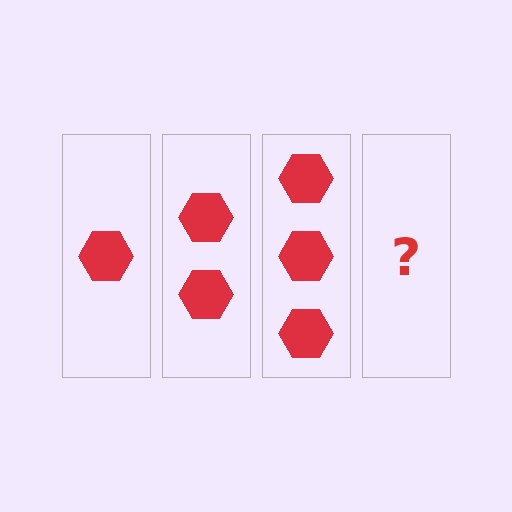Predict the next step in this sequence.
The next step is 4 hexagons.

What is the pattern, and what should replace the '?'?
The pattern is that each step adds one more hexagon. The '?' should be 4 hexagons.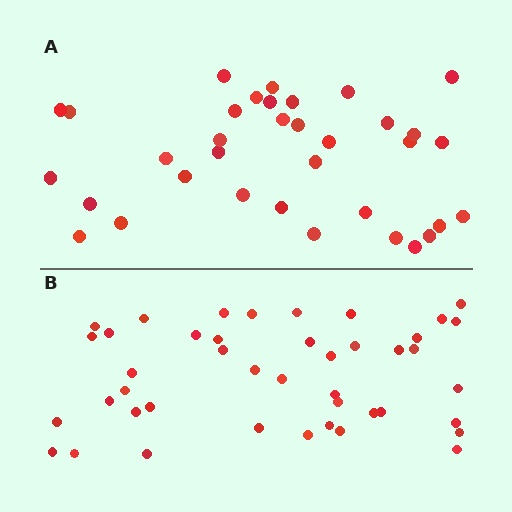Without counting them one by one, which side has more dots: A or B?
Region B (the bottom region) has more dots.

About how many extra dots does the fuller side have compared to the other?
Region B has roughly 8 or so more dots than region A.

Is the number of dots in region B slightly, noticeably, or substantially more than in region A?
Region B has only slightly more — the two regions are fairly close. The ratio is roughly 1.2 to 1.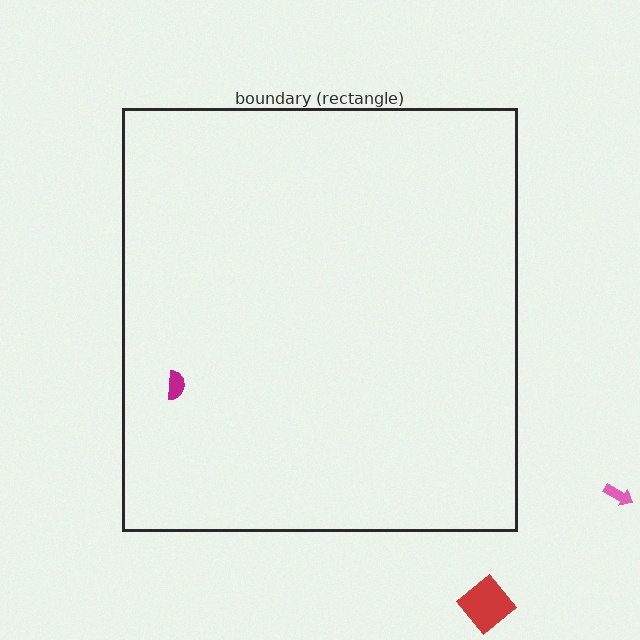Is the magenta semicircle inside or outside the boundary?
Inside.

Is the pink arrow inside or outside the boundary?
Outside.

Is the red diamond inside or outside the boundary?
Outside.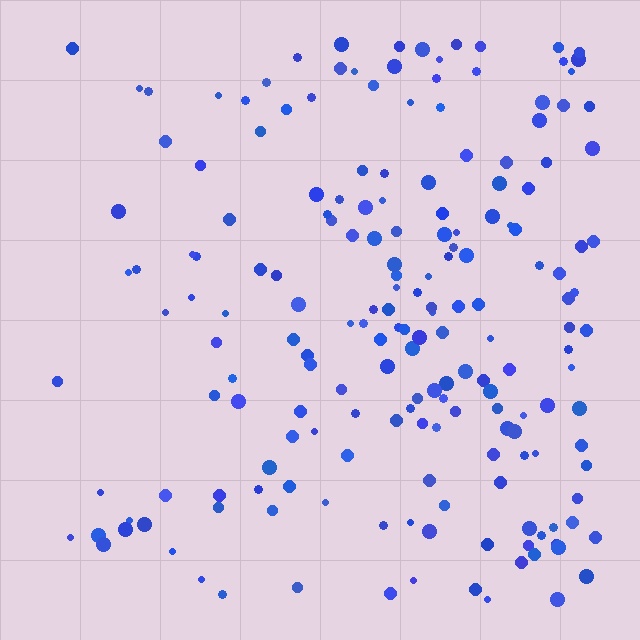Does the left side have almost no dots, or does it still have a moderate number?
Still a moderate number, just noticeably fewer than the right.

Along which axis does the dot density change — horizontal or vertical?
Horizontal.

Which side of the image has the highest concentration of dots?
The right.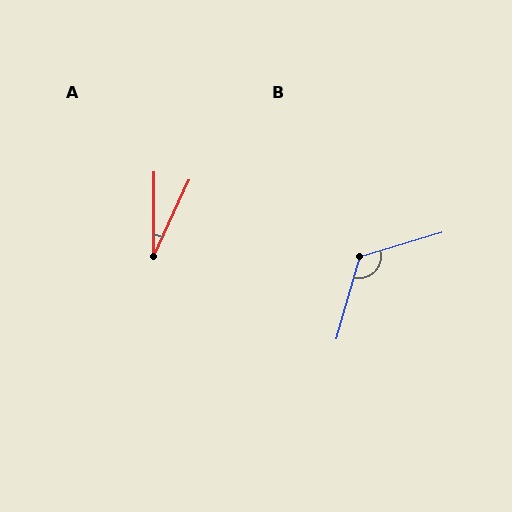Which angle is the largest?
B, at approximately 122 degrees.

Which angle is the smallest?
A, at approximately 25 degrees.